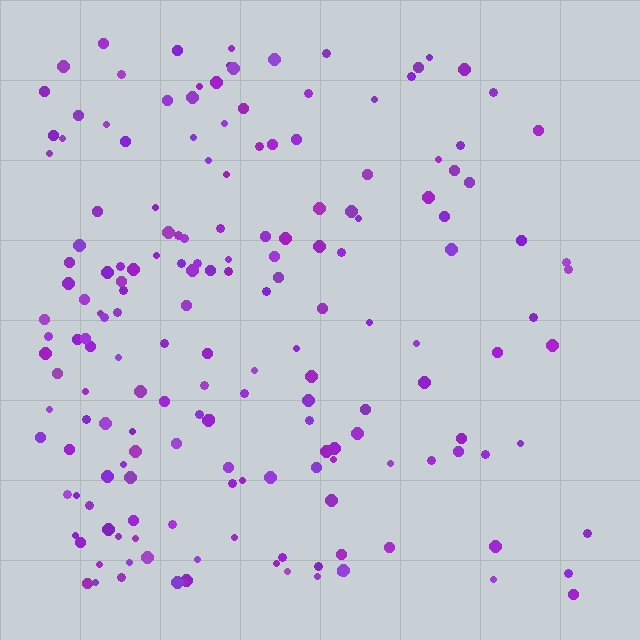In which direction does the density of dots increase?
From right to left, with the left side densest.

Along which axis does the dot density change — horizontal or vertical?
Horizontal.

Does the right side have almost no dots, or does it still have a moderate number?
Still a moderate number, just noticeably fewer than the left.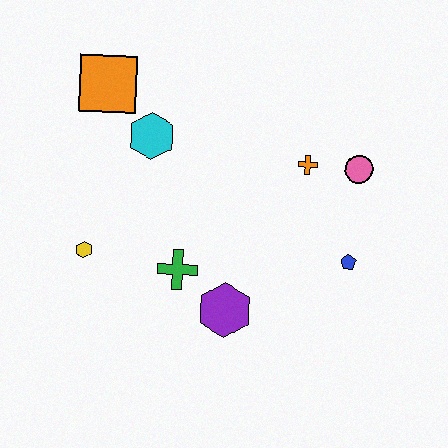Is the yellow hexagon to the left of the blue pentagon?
Yes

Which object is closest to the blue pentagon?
The pink circle is closest to the blue pentagon.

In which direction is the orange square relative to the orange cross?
The orange square is to the left of the orange cross.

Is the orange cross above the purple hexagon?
Yes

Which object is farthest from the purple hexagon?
The orange square is farthest from the purple hexagon.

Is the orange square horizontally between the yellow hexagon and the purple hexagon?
Yes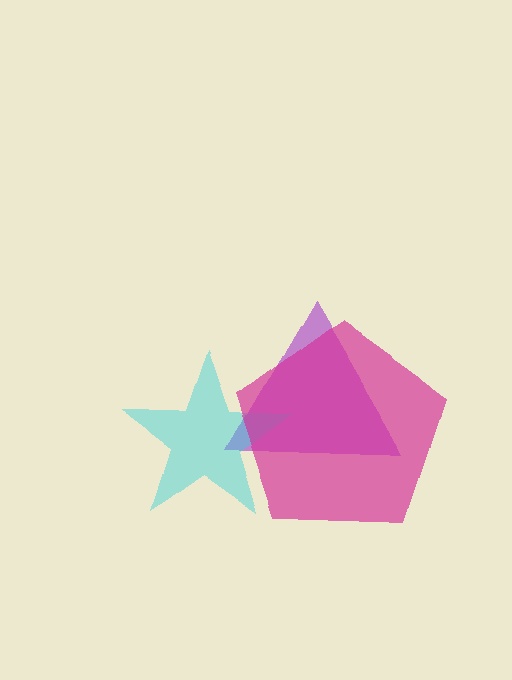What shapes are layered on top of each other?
The layered shapes are: a purple triangle, a cyan star, a magenta pentagon.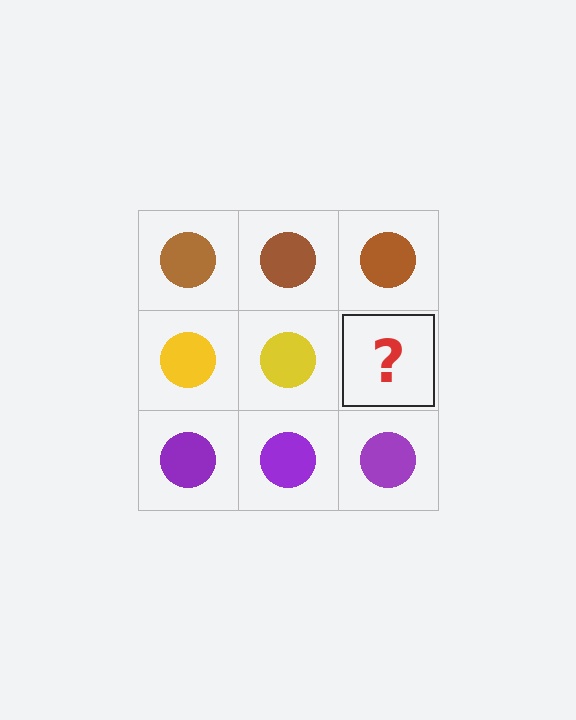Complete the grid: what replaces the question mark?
The question mark should be replaced with a yellow circle.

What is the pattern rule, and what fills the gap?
The rule is that each row has a consistent color. The gap should be filled with a yellow circle.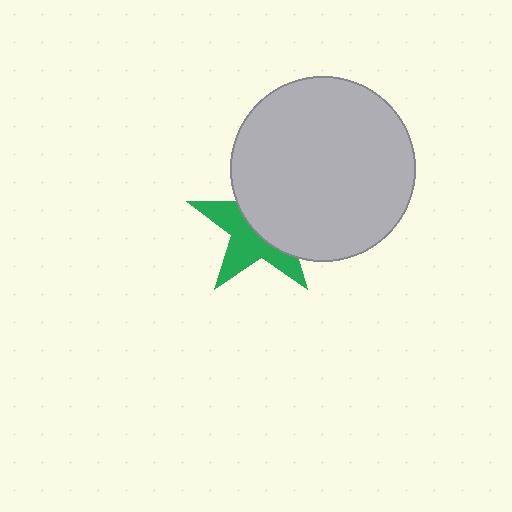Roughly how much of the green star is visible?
About half of it is visible (roughly 47%).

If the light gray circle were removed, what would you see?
You would see the complete green star.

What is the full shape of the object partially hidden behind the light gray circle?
The partially hidden object is a green star.